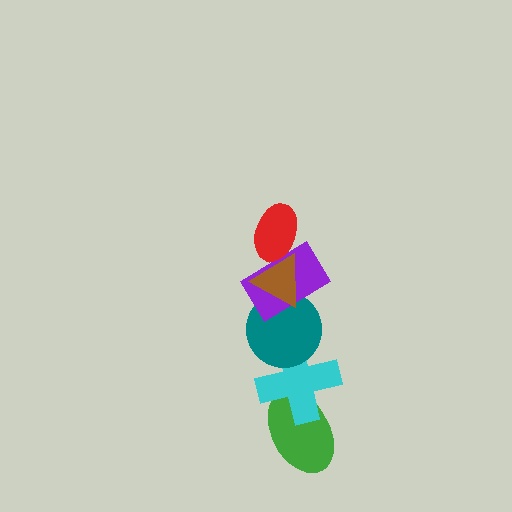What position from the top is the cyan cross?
The cyan cross is 5th from the top.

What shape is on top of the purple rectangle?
The brown triangle is on top of the purple rectangle.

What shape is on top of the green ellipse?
The cyan cross is on top of the green ellipse.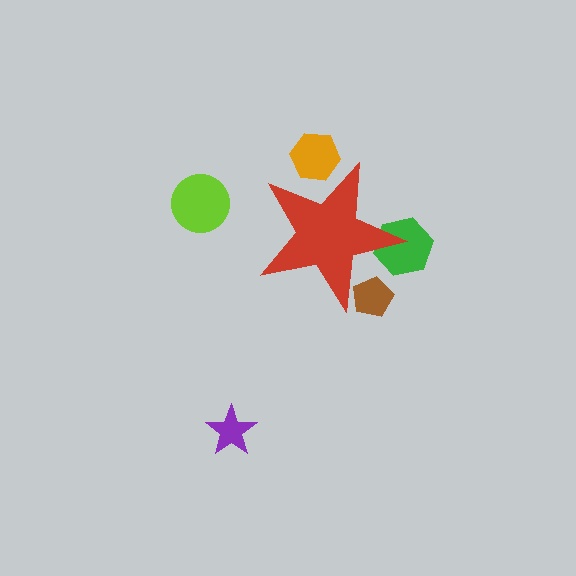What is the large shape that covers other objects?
A red star.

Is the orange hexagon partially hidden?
Yes, the orange hexagon is partially hidden behind the red star.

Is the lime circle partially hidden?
No, the lime circle is fully visible.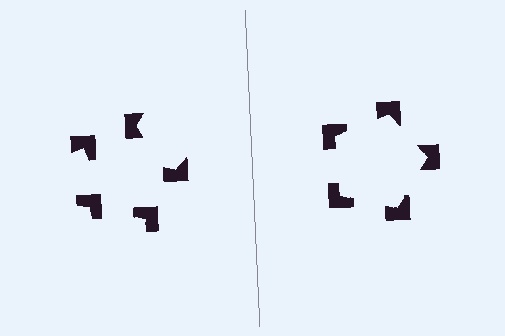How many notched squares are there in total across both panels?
10 — 5 on each side.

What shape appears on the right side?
An illusory pentagon.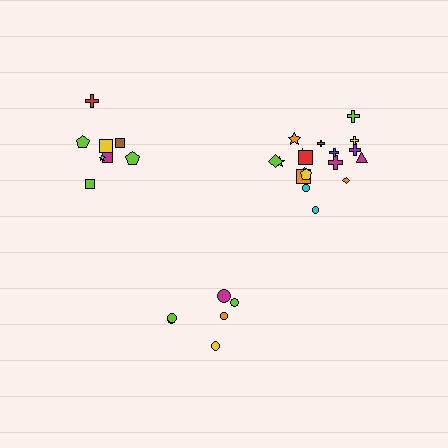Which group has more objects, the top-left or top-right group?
The top-right group.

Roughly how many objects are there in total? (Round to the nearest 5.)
Roughly 30 objects in total.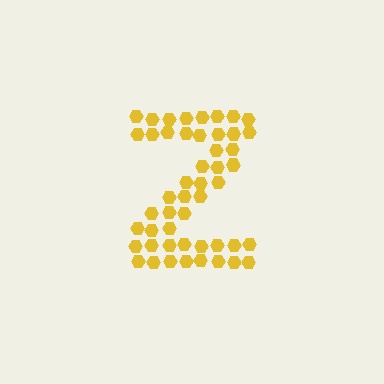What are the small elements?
The small elements are hexagons.